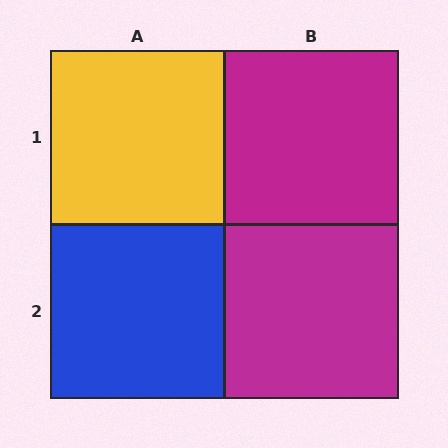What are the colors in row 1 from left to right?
Yellow, magenta.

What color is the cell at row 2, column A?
Blue.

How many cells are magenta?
2 cells are magenta.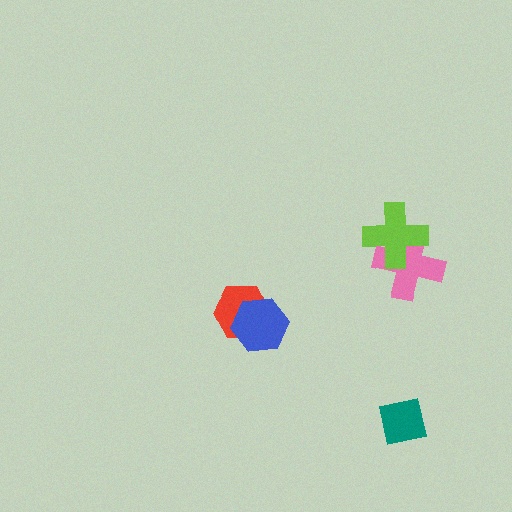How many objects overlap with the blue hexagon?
1 object overlaps with the blue hexagon.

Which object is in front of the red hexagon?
The blue hexagon is in front of the red hexagon.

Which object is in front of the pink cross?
The lime cross is in front of the pink cross.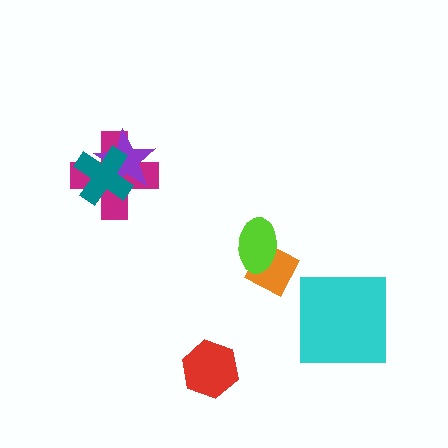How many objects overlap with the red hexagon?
0 objects overlap with the red hexagon.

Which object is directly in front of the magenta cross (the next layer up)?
The purple star is directly in front of the magenta cross.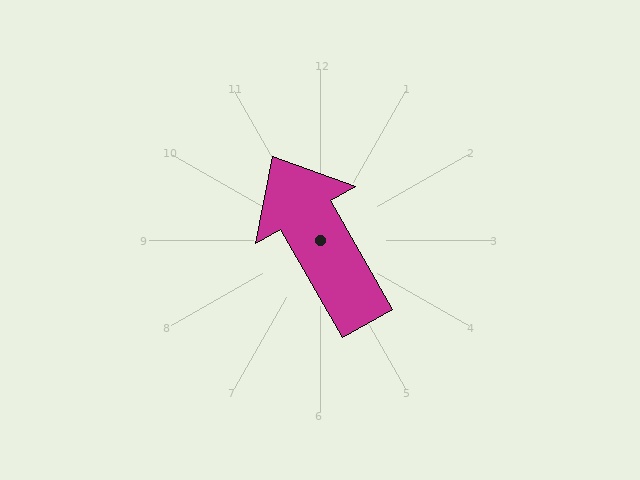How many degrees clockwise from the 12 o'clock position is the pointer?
Approximately 330 degrees.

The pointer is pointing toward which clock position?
Roughly 11 o'clock.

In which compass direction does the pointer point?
Northwest.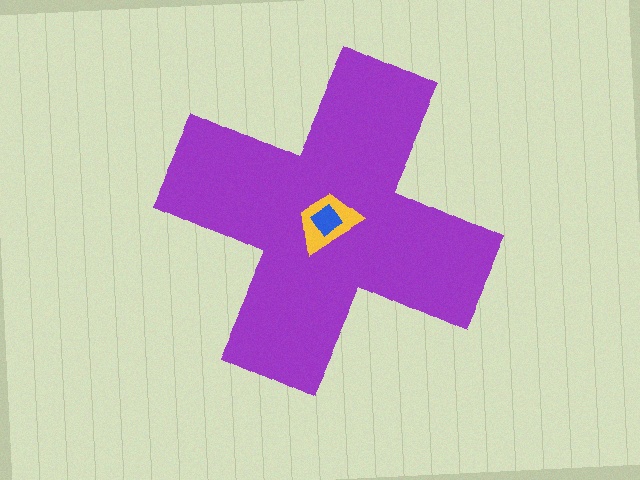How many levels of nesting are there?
3.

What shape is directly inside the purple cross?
The yellow trapezoid.